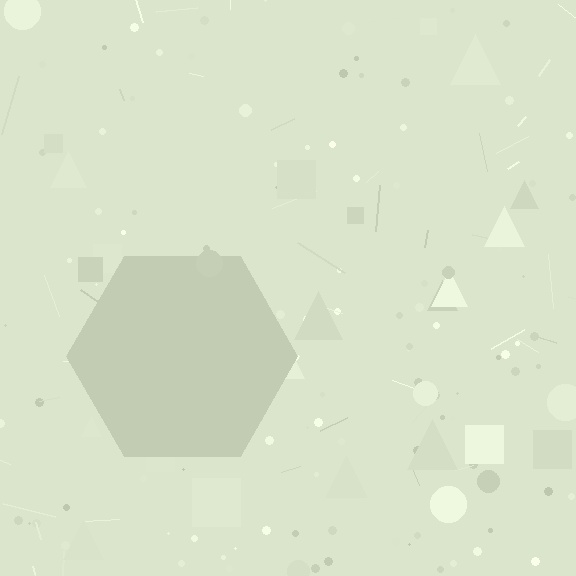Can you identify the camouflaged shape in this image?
The camouflaged shape is a hexagon.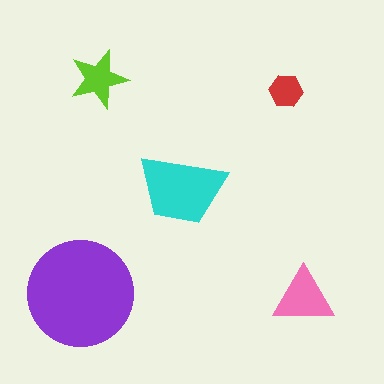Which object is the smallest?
The red hexagon.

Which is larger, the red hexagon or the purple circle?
The purple circle.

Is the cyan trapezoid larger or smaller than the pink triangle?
Larger.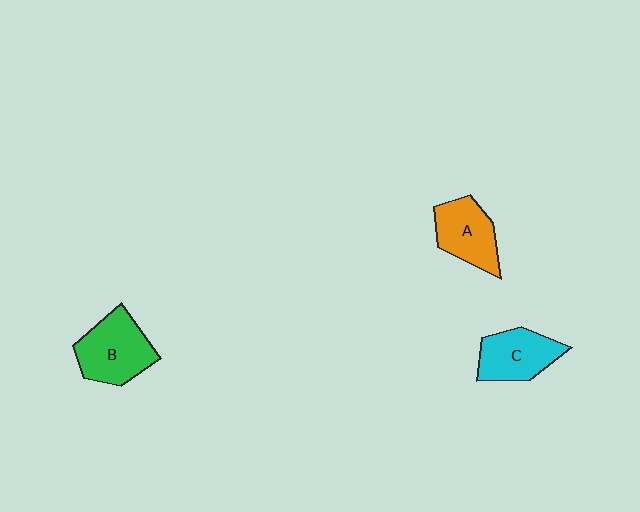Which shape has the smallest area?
Shape A (orange).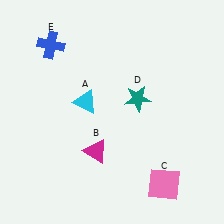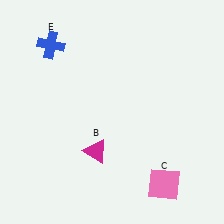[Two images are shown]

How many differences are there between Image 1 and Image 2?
There are 2 differences between the two images.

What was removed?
The cyan triangle (A), the teal star (D) were removed in Image 2.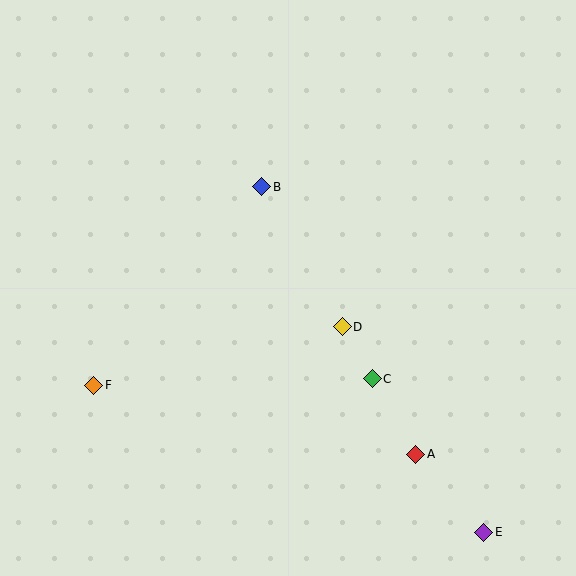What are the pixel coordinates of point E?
Point E is at (484, 532).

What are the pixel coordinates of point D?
Point D is at (342, 327).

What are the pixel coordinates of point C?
Point C is at (372, 379).